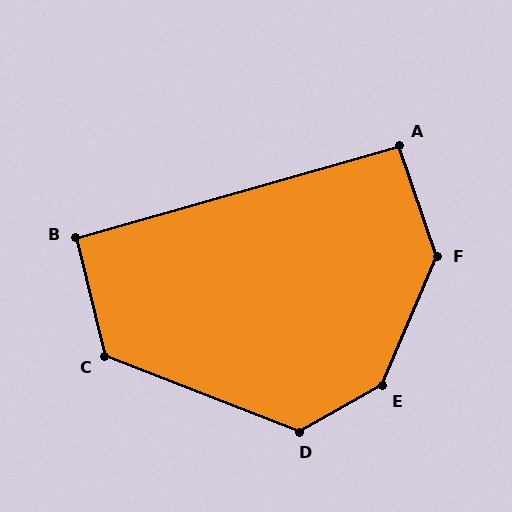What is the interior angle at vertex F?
Approximately 138 degrees (obtuse).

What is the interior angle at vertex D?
Approximately 130 degrees (obtuse).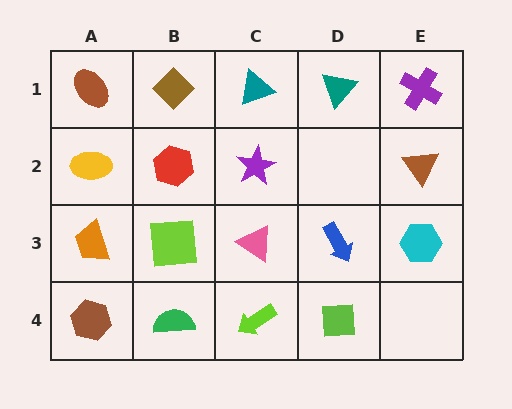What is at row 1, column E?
A purple cross.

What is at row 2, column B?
A red hexagon.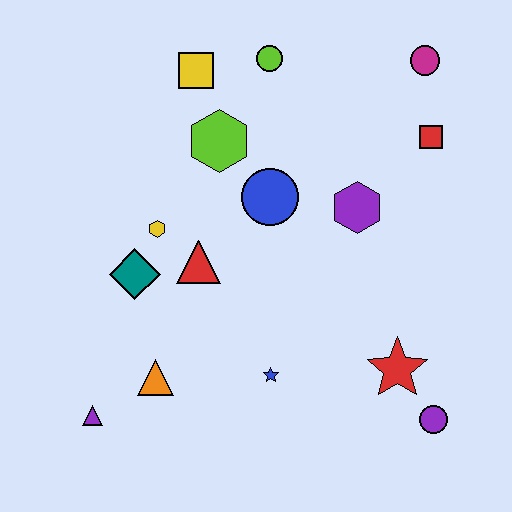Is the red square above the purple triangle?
Yes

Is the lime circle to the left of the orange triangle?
No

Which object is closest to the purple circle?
The red star is closest to the purple circle.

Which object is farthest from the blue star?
The magenta circle is farthest from the blue star.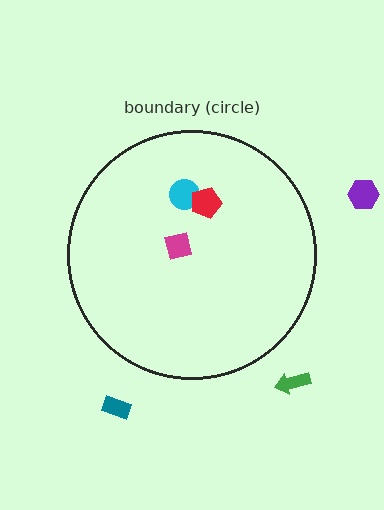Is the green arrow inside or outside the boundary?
Outside.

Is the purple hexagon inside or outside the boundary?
Outside.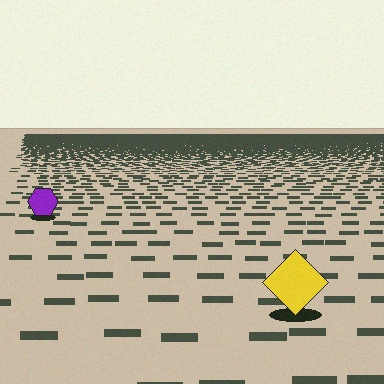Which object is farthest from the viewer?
The purple hexagon is farthest from the viewer. It appears smaller and the ground texture around it is denser.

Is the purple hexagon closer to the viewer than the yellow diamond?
No. The yellow diamond is closer — you can tell from the texture gradient: the ground texture is coarser near it.